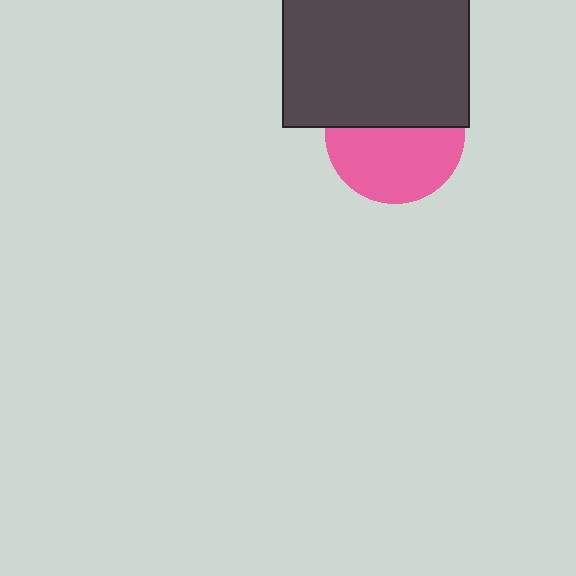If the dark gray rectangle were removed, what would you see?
You would see the complete pink circle.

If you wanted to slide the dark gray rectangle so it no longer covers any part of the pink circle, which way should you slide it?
Slide it up — that is the most direct way to separate the two shapes.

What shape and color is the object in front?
The object in front is a dark gray rectangle.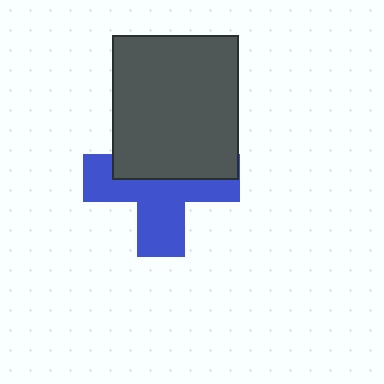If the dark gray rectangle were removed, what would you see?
You would see the complete blue cross.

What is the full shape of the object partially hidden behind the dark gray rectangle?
The partially hidden object is a blue cross.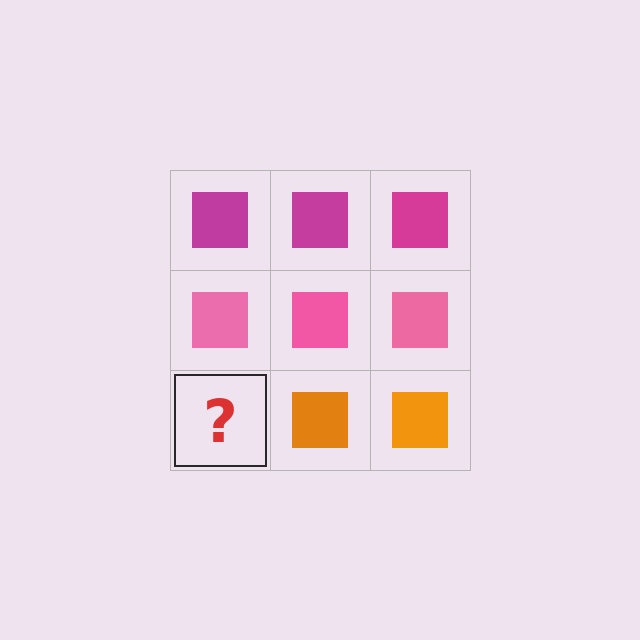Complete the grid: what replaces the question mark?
The question mark should be replaced with an orange square.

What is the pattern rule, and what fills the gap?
The rule is that each row has a consistent color. The gap should be filled with an orange square.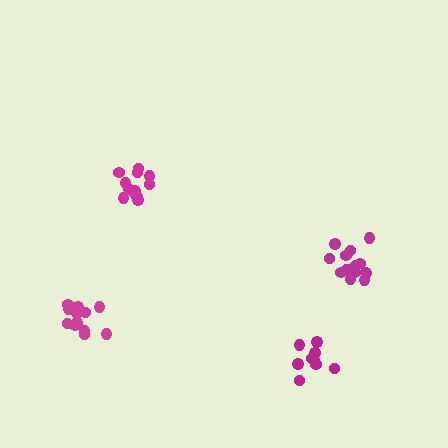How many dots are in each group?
Group 1: 12 dots, Group 2: 14 dots, Group 3: 9 dots, Group 4: 12 dots (47 total).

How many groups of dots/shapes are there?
There are 4 groups.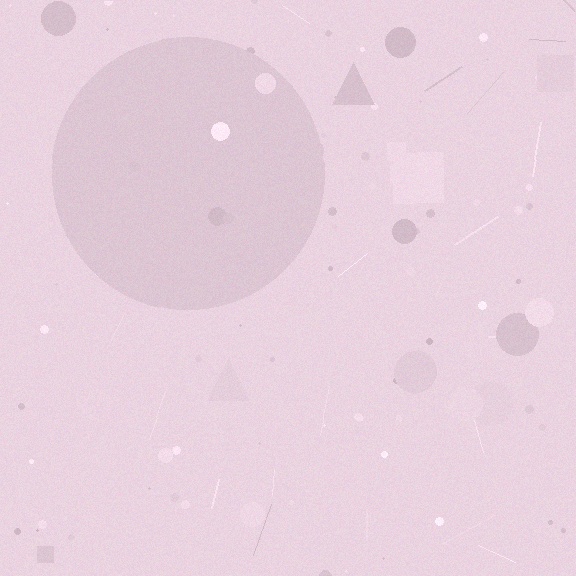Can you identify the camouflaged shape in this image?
The camouflaged shape is a circle.